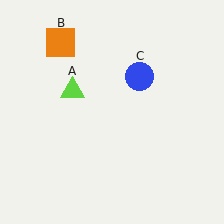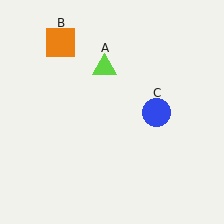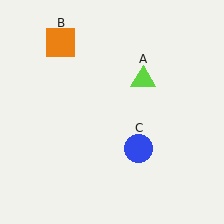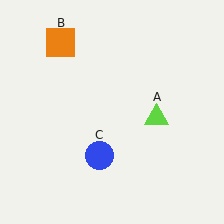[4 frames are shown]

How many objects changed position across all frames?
2 objects changed position: lime triangle (object A), blue circle (object C).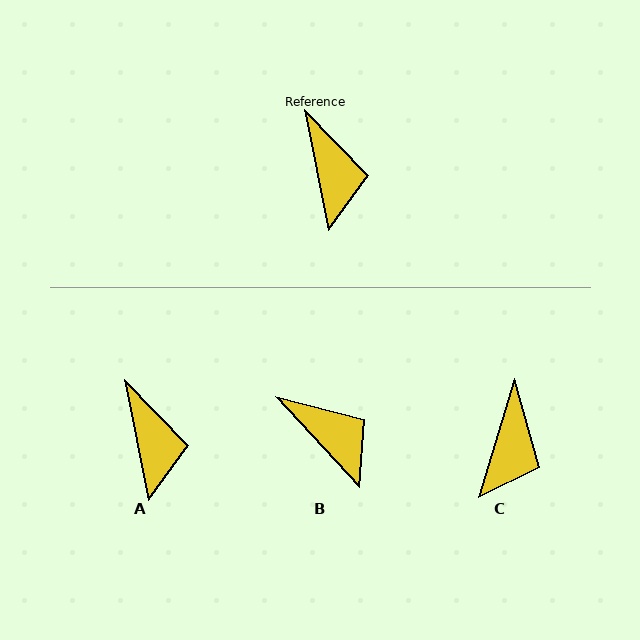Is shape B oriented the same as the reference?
No, it is off by about 31 degrees.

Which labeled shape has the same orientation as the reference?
A.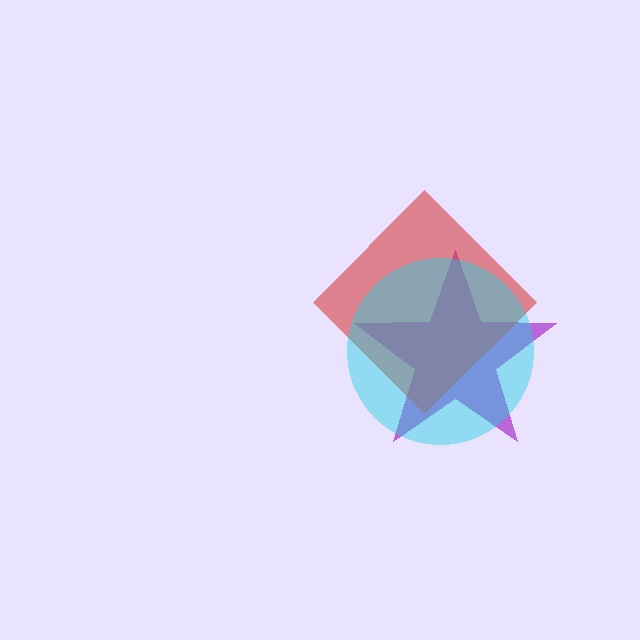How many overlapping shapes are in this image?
There are 3 overlapping shapes in the image.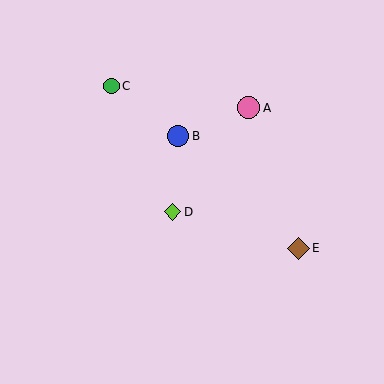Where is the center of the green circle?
The center of the green circle is at (111, 86).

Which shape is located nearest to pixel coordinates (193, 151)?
The blue circle (labeled B) at (178, 136) is nearest to that location.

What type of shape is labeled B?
Shape B is a blue circle.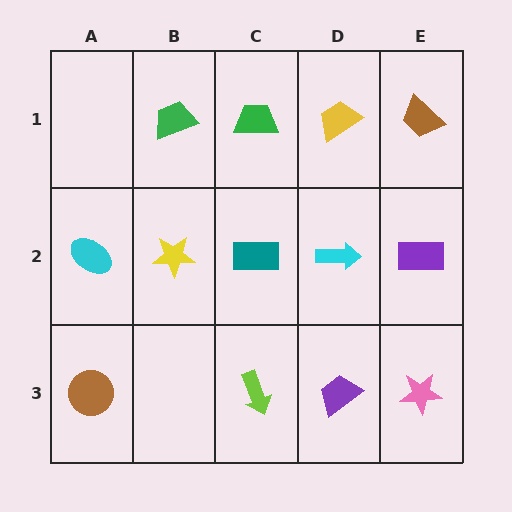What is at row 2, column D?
A cyan arrow.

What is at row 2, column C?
A teal rectangle.